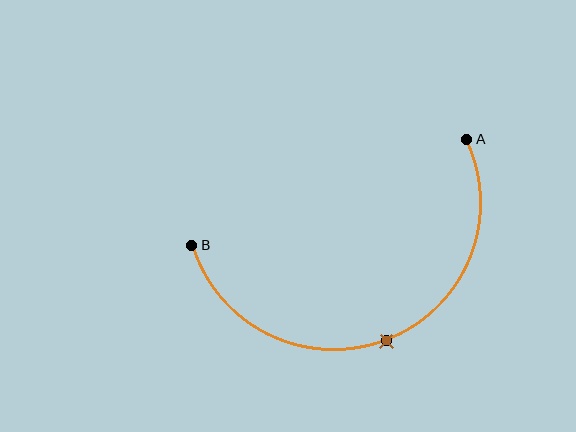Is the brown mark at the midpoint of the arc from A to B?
Yes. The brown mark lies on the arc at equal arc-length from both A and B — it is the arc midpoint.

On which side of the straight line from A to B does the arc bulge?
The arc bulges below the straight line connecting A and B.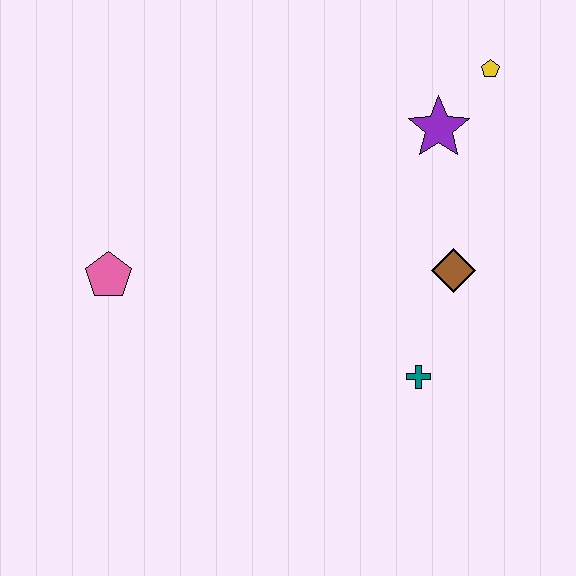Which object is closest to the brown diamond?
The teal cross is closest to the brown diamond.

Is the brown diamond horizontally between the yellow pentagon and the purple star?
Yes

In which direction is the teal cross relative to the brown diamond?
The teal cross is below the brown diamond.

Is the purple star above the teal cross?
Yes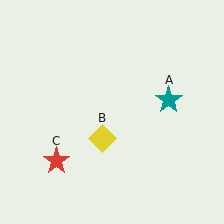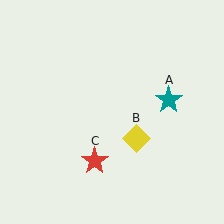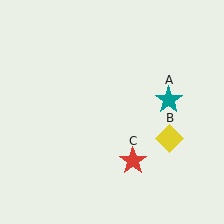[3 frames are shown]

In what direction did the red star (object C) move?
The red star (object C) moved right.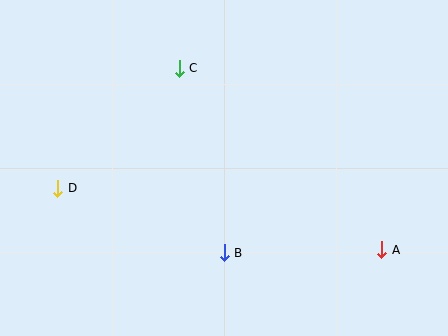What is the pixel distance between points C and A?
The distance between C and A is 272 pixels.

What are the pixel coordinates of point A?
Point A is at (382, 250).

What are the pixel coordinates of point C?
Point C is at (179, 68).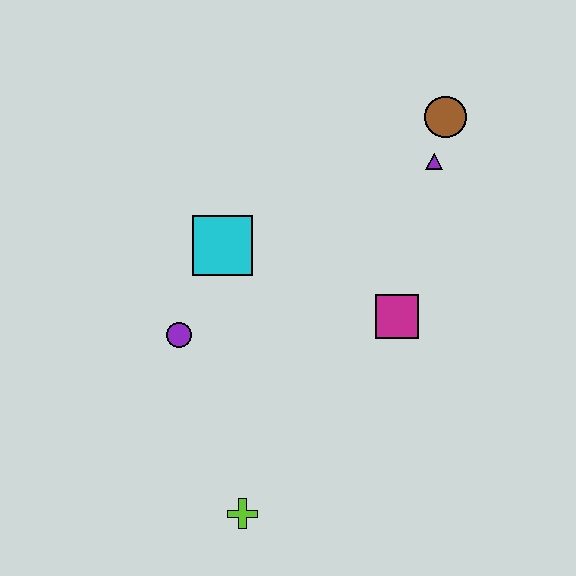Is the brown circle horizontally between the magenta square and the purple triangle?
No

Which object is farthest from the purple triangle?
The lime cross is farthest from the purple triangle.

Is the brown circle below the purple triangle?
No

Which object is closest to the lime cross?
The purple circle is closest to the lime cross.